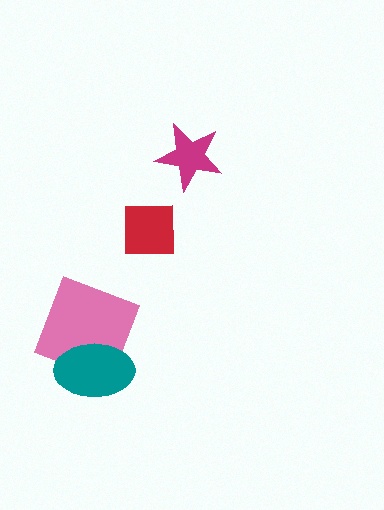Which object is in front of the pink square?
The teal ellipse is in front of the pink square.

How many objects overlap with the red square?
0 objects overlap with the red square.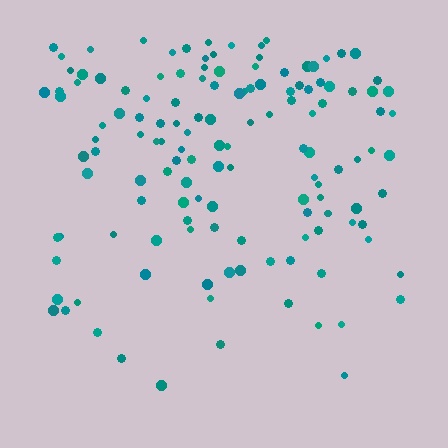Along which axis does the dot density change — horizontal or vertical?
Vertical.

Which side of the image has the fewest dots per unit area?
The bottom.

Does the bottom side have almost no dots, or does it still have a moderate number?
Still a moderate number, just noticeably fewer than the top.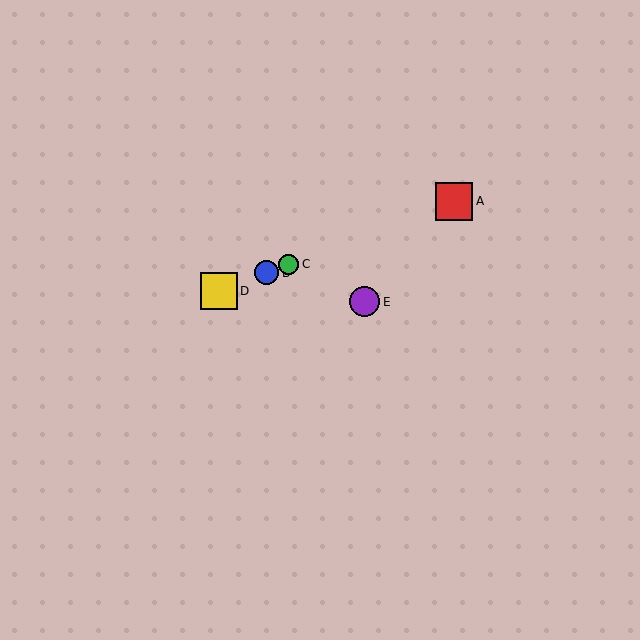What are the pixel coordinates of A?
Object A is at (454, 201).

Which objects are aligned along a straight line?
Objects A, B, C, D are aligned along a straight line.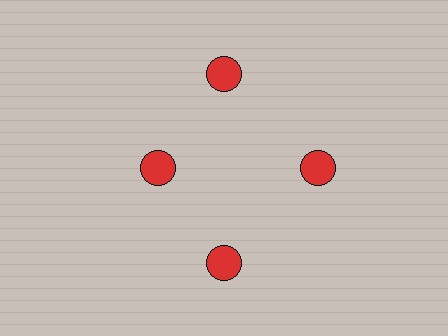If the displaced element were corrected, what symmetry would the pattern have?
It would have 4-fold rotational symmetry — the pattern would map onto itself every 90 degrees.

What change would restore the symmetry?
The symmetry would be restored by moving it outward, back onto the ring so that all 4 circles sit at equal angles and equal distance from the center.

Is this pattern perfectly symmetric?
No. The 4 red circles are arranged in a ring, but one element near the 9 o'clock position is pulled inward toward the center, breaking the 4-fold rotational symmetry.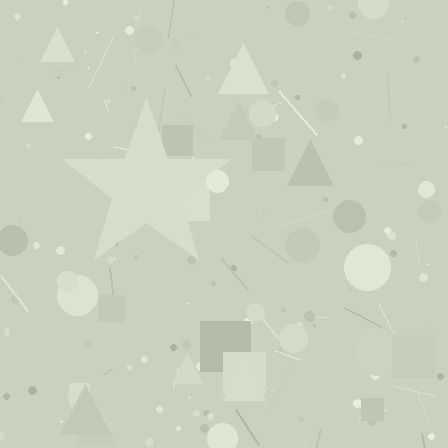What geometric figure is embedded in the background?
A star is embedded in the background.